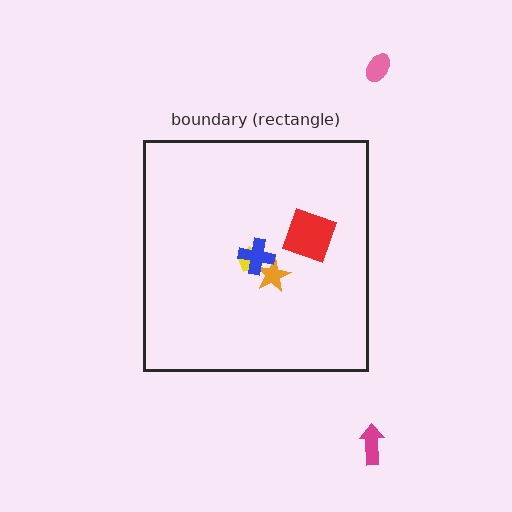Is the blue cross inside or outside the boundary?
Inside.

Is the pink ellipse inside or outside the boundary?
Outside.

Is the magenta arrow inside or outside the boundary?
Outside.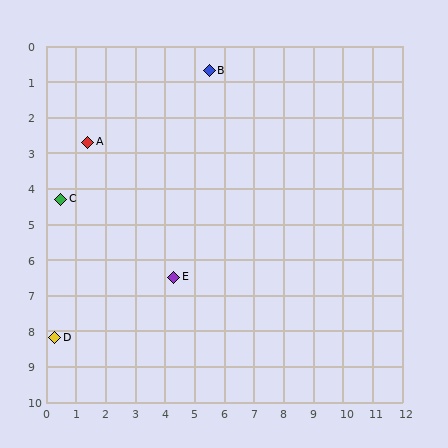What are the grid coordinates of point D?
Point D is at approximately (0.3, 8.2).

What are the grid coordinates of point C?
Point C is at approximately (0.5, 4.3).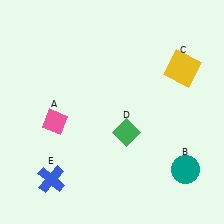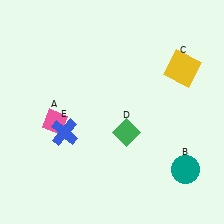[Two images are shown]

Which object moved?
The blue cross (E) moved up.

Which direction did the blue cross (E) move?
The blue cross (E) moved up.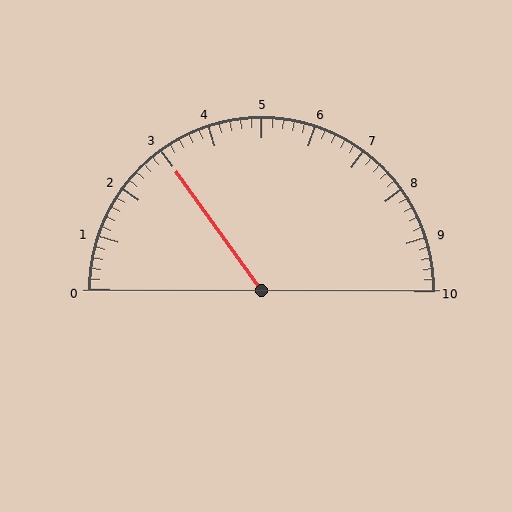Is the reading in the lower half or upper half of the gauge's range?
The reading is in the lower half of the range (0 to 10).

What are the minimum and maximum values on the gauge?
The gauge ranges from 0 to 10.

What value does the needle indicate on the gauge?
The needle indicates approximately 3.0.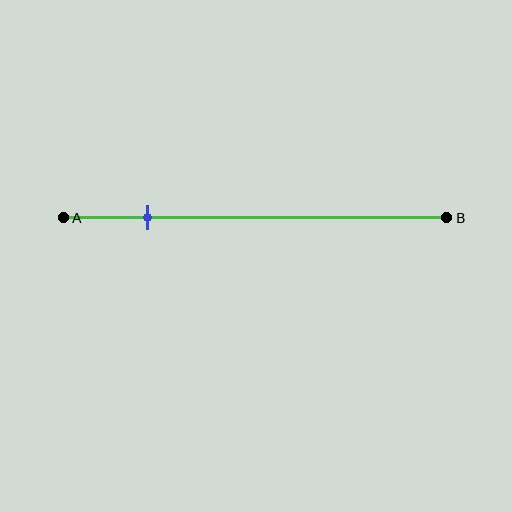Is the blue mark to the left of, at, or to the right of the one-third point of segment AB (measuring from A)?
The blue mark is to the left of the one-third point of segment AB.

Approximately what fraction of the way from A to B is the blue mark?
The blue mark is approximately 20% of the way from A to B.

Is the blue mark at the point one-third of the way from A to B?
No, the mark is at about 20% from A, not at the 33% one-third point.